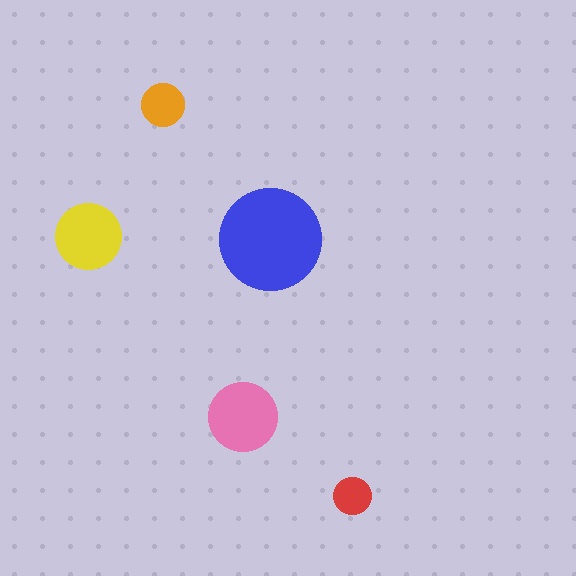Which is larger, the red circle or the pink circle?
The pink one.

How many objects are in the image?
There are 5 objects in the image.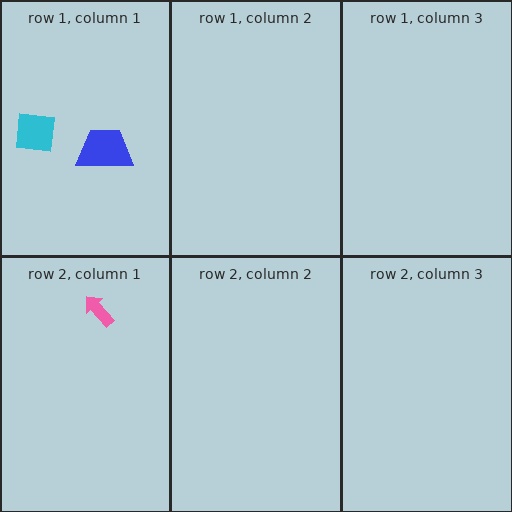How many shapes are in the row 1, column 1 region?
2.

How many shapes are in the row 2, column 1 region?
1.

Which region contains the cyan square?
The row 1, column 1 region.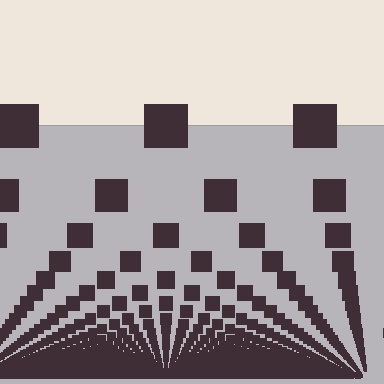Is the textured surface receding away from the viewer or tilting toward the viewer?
The surface appears to tilt toward the viewer. Texture elements get larger and sparser toward the top.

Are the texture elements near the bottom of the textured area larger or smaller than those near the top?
Smaller. The gradient is inverted — elements near the bottom are smaller and denser.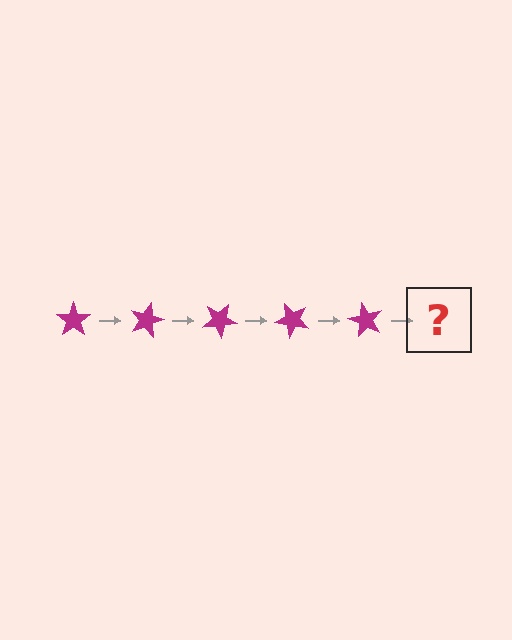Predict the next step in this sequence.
The next step is a magenta star rotated 75 degrees.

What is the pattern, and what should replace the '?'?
The pattern is that the star rotates 15 degrees each step. The '?' should be a magenta star rotated 75 degrees.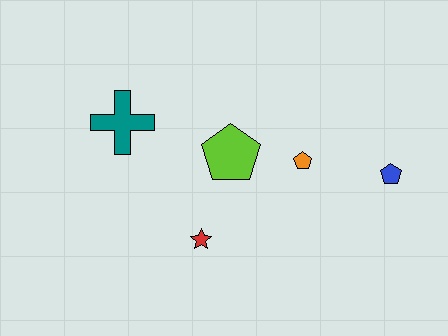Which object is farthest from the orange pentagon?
The teal cross is farthest from the orange pentagon.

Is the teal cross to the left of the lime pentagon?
Yes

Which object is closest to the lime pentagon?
The orange pentagon is closest to the lime pentagon.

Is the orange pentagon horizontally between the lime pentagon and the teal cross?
No